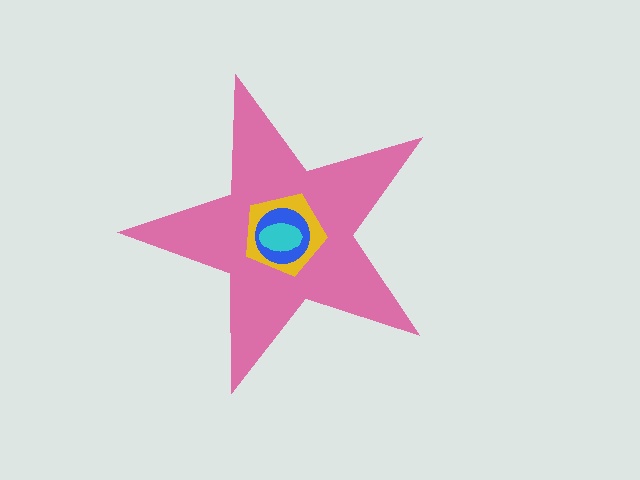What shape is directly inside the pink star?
The yellow pentagon.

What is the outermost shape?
The pink star.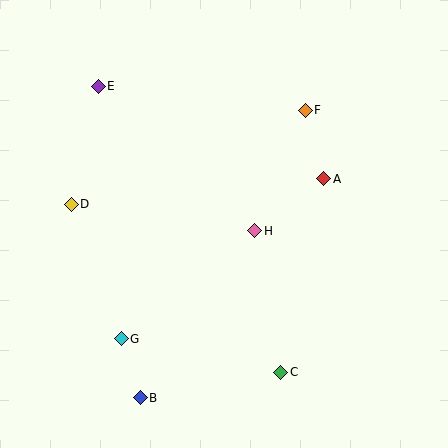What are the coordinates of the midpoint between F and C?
The midpoint between F and C is at (293, 241).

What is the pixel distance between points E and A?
The distance between E and A is 244 pixels.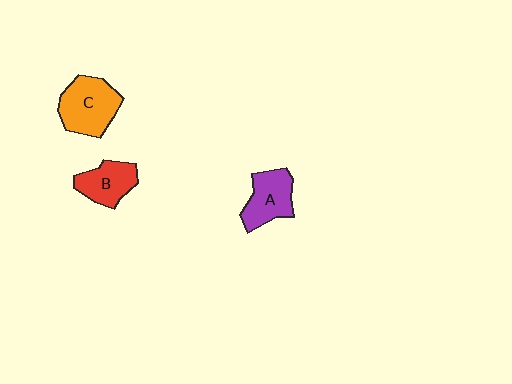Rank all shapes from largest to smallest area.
From largest to smallest: C (orange), A (purple), B (red).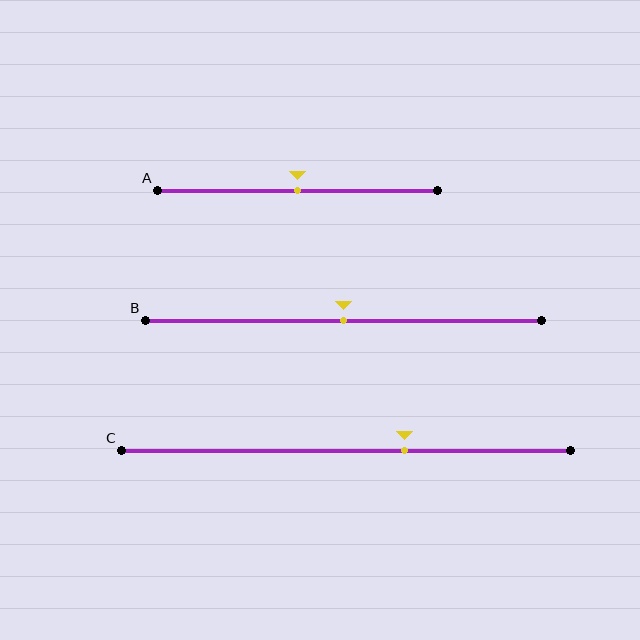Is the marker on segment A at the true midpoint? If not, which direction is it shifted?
Yes, the marker on segment A is at the true midpoint.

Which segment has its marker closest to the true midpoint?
Segment A has its marker closest to the true midpoint.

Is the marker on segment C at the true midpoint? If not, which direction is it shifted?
No, the marker on segment C is shifted to the right by about 13% of the segment length.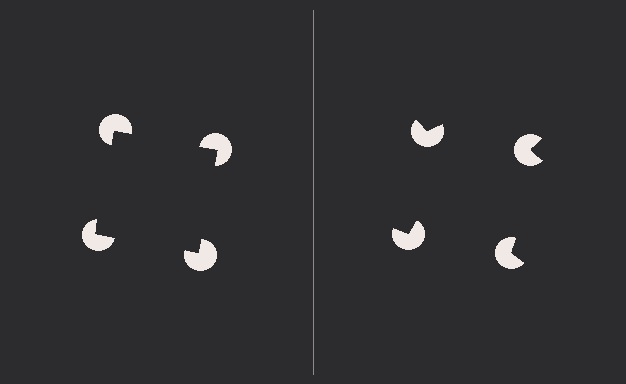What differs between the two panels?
The pac-man discs are positioned identically on both sides; only the wedge orientations differ. On the left they align to a square; on the right they are misaligned.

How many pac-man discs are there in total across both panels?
8 — 4 on each side.